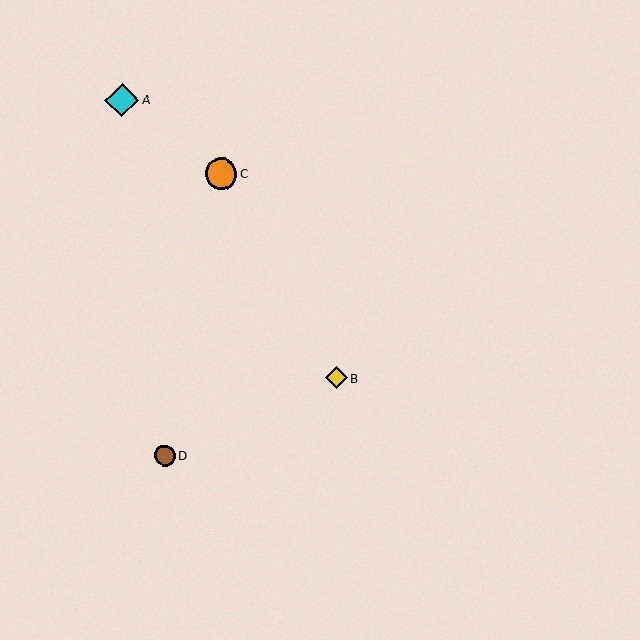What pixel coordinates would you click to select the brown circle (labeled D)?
Click at (165, 456) to select the brown circle D.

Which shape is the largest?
The cyan diamond (labeled A) is the largest.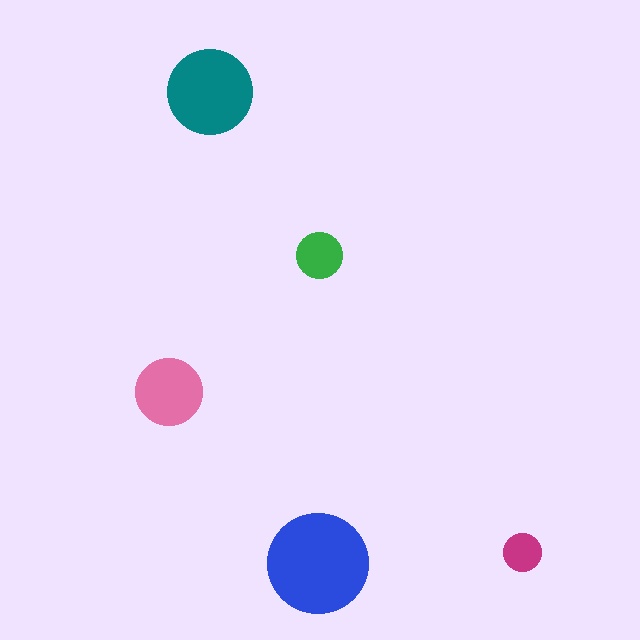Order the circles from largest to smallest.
the blue one, the teal one, the pink one, the green one, the magenta one.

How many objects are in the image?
There are 5 objects in the image.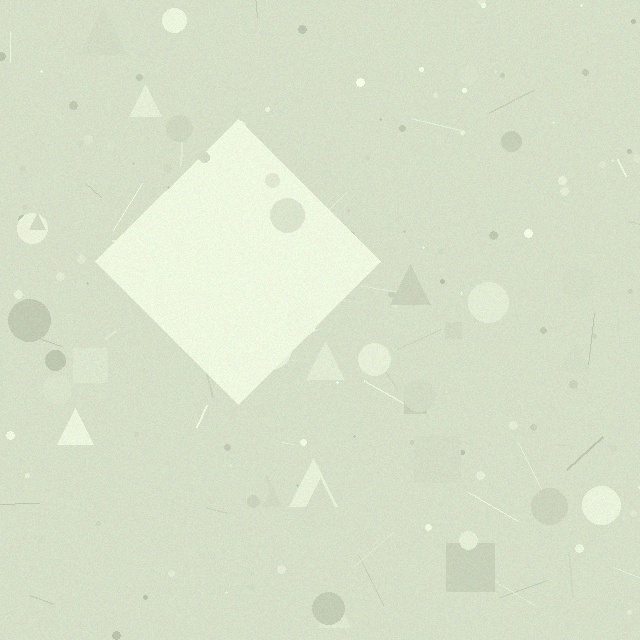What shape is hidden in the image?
A diamond is hidden in the image.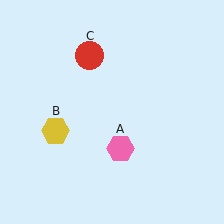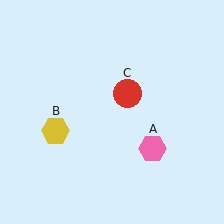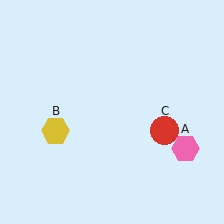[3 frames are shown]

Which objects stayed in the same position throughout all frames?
Yellow hexagon (object B) remained stationary.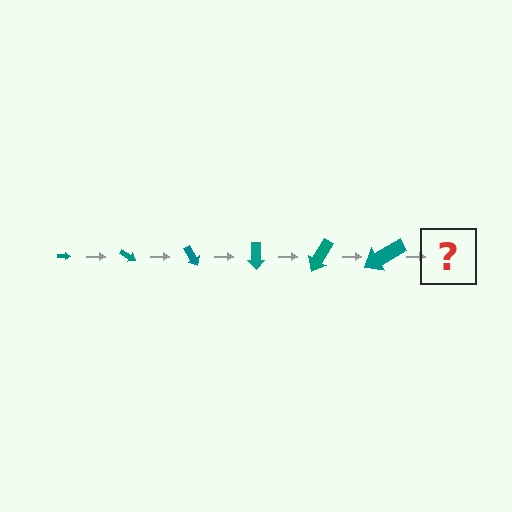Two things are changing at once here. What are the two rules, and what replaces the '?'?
The two rules are that the arrow grows larger each step and it rotates 30 degrees each step. The '?' should be an arrow, larger than the previous one and rotated 180 degrees from the start.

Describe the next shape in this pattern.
It should be an arrow, larger than the previous one and rotated 180 degrees from the start.